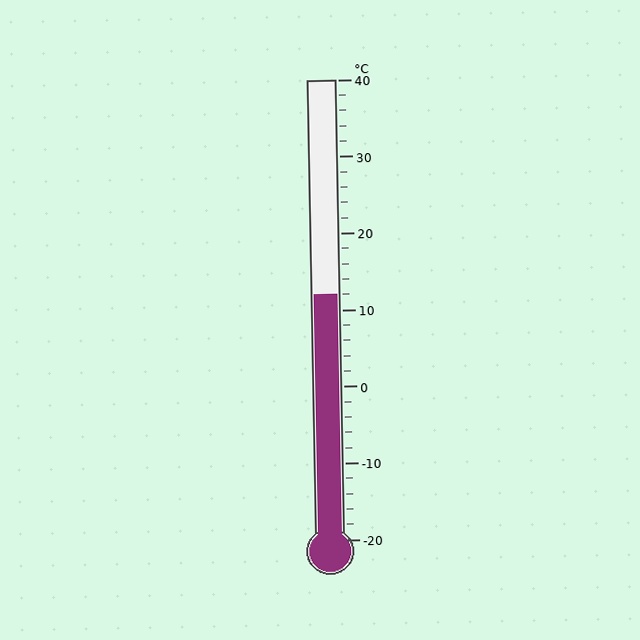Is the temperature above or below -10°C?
The temperature is above -10°C.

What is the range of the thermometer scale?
The thermometer scale ranges from -20°C to 40°C.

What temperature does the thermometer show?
The thermometer shows approximately 12°C.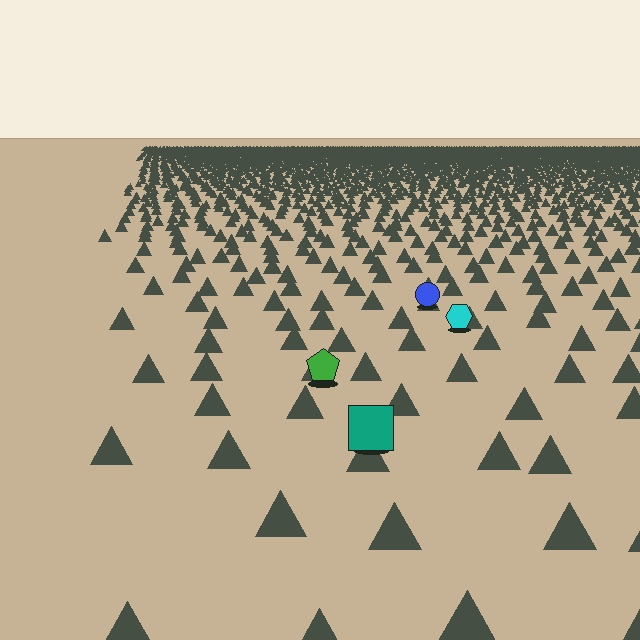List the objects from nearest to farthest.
From nearest to farthest: the teal square, the green pentagon, the cyan hexagon, the blue circle.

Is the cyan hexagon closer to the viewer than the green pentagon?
No. The green pentagon is closer — you can tell from the texture gradient: the ground texture is coarser near it.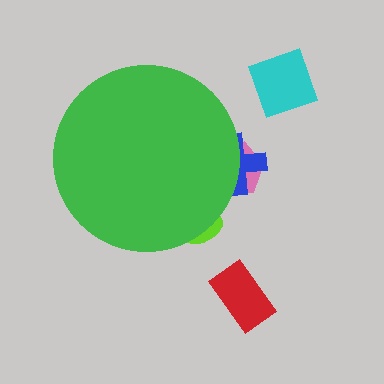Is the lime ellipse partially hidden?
Yes, the lime ellipse is partially hidden behind the green circle.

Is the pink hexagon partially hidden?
Yes, the pink hexagon is partially hidden behind the green circle.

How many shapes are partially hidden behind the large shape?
3 shapes are partially hidden.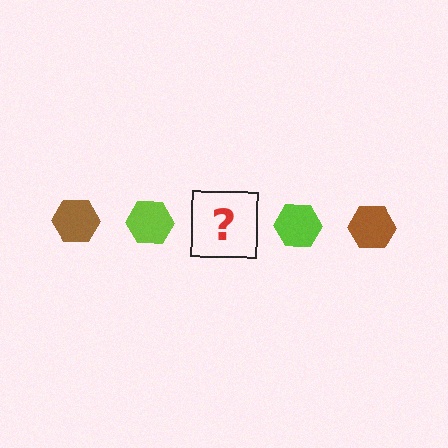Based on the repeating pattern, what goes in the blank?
The blank should be a brown hexagon.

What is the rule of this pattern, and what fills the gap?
The rule is that the pattern cycles through brown, lime hexagons. The gap should be filled with a brown hexagon.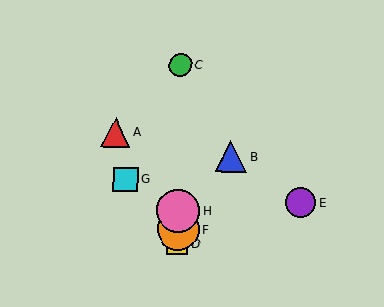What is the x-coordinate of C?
Object C is at x≈181.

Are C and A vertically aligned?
No, C is at x≈181 and A is at x≈116.